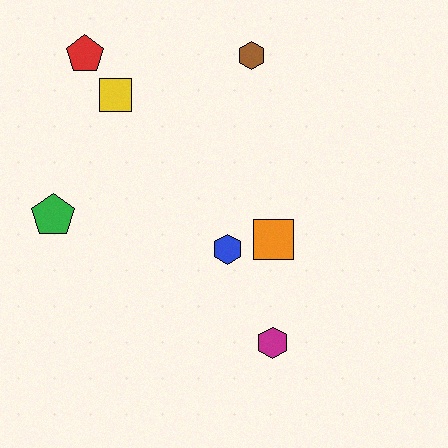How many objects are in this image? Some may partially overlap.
There are 7 objects.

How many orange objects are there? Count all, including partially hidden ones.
There is 1 orange object.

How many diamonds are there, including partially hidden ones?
There are no diamonds.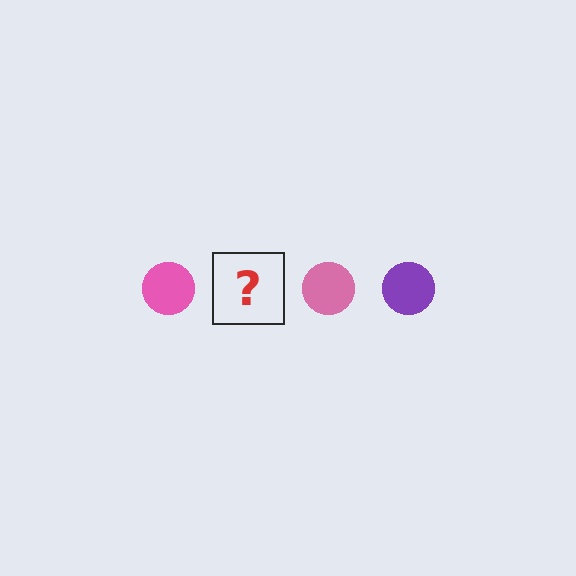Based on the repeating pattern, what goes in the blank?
The blank should be a purple circle.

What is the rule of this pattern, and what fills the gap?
The rule is that the pattern cycles through pink, purple circles. The gap should be filled with a purple circle.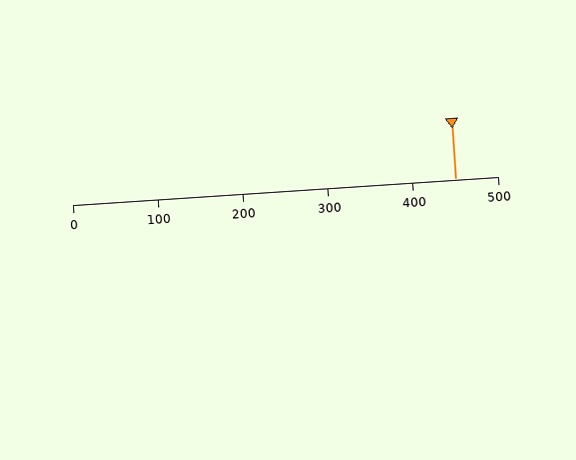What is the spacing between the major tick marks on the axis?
The major ticks are spaced 100 apart.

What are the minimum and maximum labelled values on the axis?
The axis runs from 0 to 500.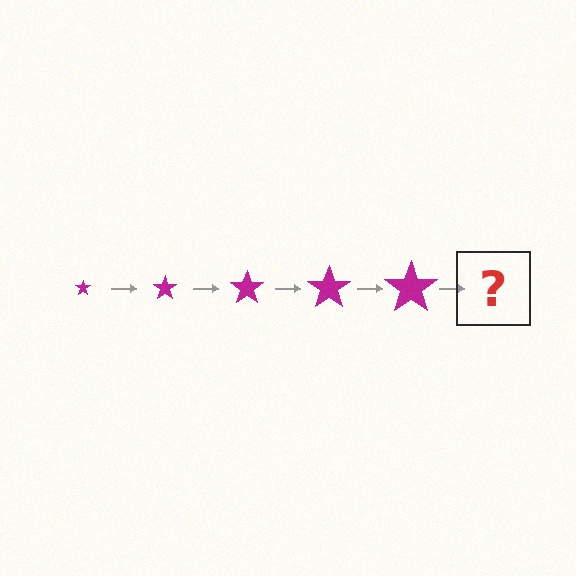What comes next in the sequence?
The next element should be a magenta star, larger than the previous one.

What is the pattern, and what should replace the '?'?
The pattern is that the star gets progressively larger each step. The '?' should be a magenta star, larger than the previous one.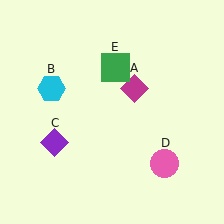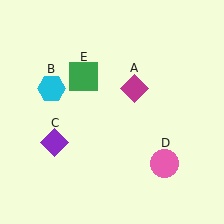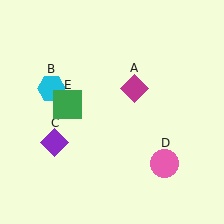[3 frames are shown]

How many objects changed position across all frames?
1 object changed position: green square (object E).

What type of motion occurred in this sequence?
The green square (object E) rotated counterclockwise around the center of the scene.